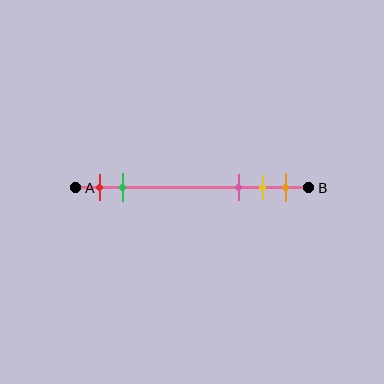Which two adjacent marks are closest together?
The yellow and orange marks are the closest adjacent pair.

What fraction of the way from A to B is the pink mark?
The pink mark is approximately 70% (0.7) of the way from A to B.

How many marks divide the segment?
There are 5 marks dividing the segment.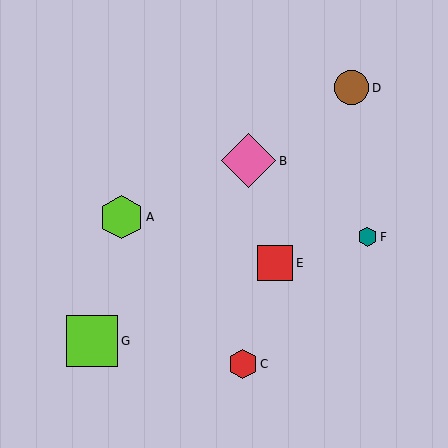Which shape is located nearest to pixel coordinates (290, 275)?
The red square (labeled E) at (275, 263) is nearest to that location.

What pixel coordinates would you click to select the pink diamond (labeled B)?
Click at (248, 161) to select the pink diamond B.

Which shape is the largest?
The pink diamond (labeled B) is the largest.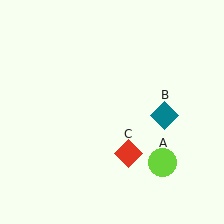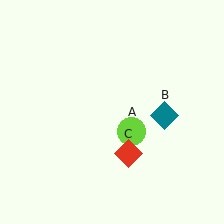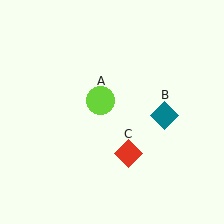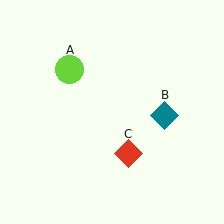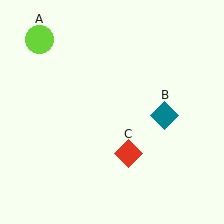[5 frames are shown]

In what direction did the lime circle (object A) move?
The lime circle (object A) moved up and to the left.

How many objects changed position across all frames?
1 object changed position: lime circle (object A).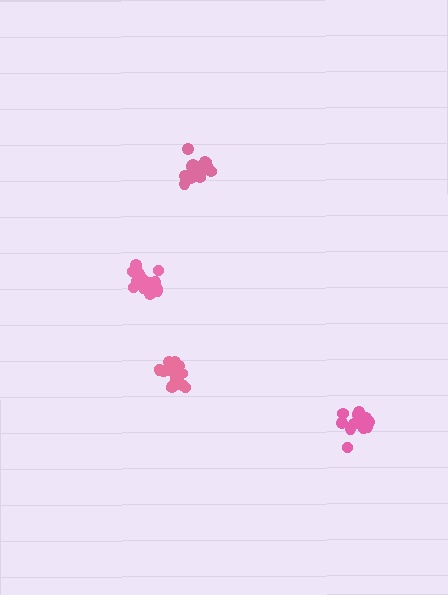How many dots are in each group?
Group 1: 18 dots, Group 2: 16 dots, Group 3: 15 dots, Group 4: 19 dots (68 total).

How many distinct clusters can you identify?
There are 4 distinct clusters.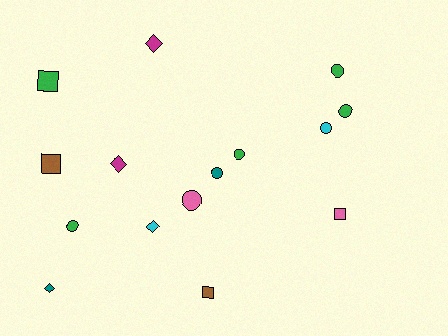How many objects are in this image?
There are 15 objects.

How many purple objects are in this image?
There are no purple objects.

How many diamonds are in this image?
There are 4 diamonds.